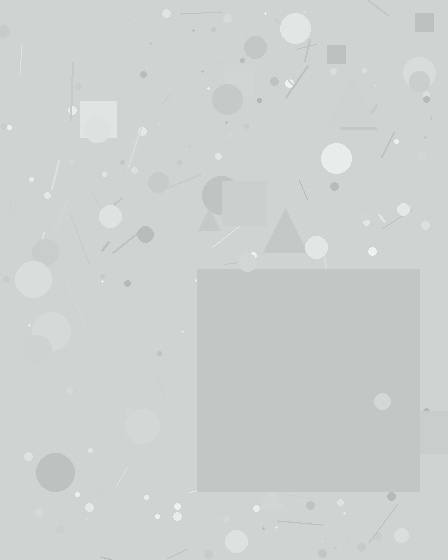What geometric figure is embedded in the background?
A square is embedded in the background.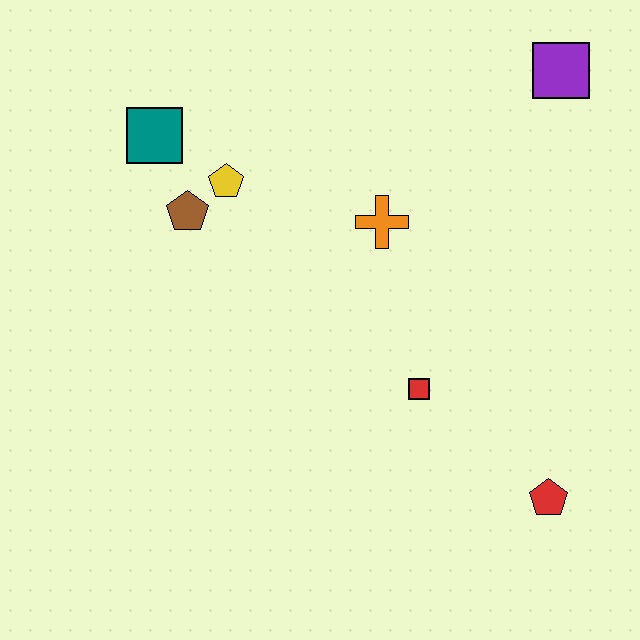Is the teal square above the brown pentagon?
Yes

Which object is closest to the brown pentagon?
The yellow pentagon is closest to the brown pentagon.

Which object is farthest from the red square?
The teal square is farthest from the red square.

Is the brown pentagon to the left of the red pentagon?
Yes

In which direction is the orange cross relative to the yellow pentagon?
The orange cross is to the right of the yellow pentagon.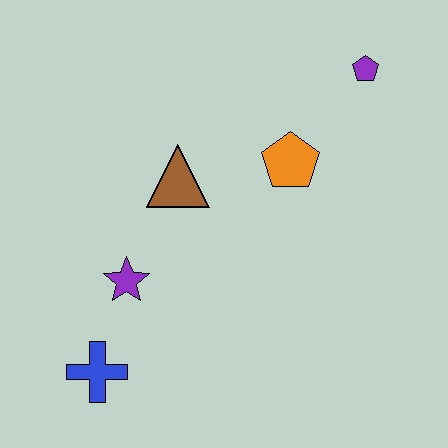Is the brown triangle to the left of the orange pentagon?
Yes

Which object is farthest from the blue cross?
The purple pentagon is farthest from the blue cross.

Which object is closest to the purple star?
The blue cross is closest to the purple star.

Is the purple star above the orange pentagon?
No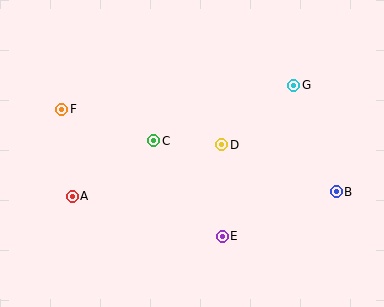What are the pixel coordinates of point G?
Point G is at (294, 85).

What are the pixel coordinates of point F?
Point F is at (62, 109).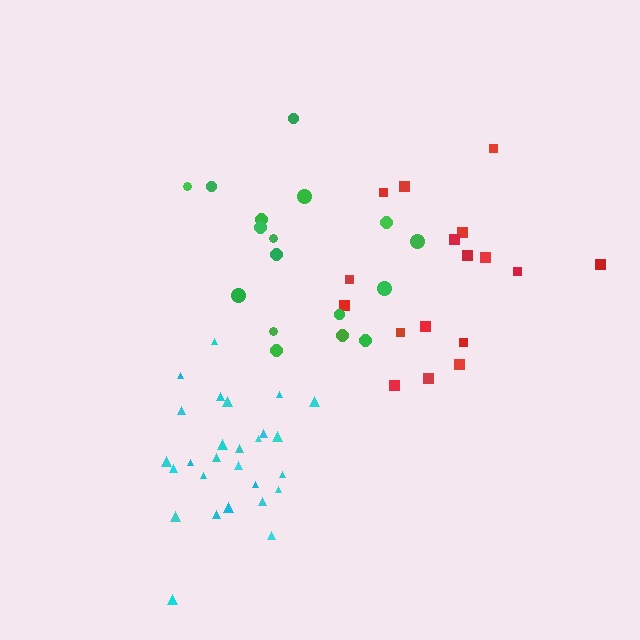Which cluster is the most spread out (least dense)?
Red.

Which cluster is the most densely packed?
Cyan.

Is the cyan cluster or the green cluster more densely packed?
Cyan.